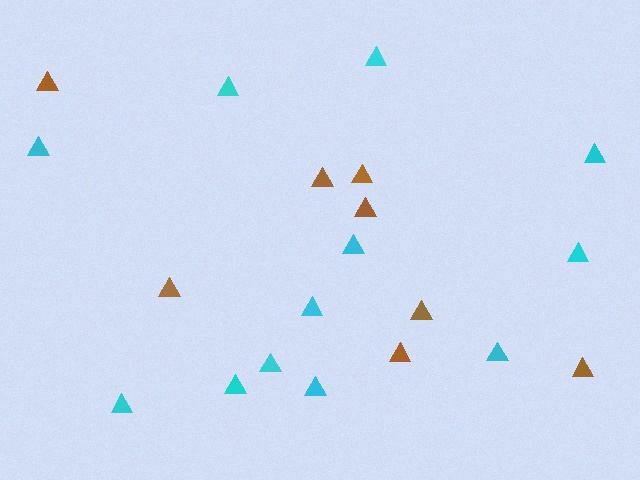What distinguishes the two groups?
There are 2 groups: one group of cyan triangles (12) and one group of brown triangles (8).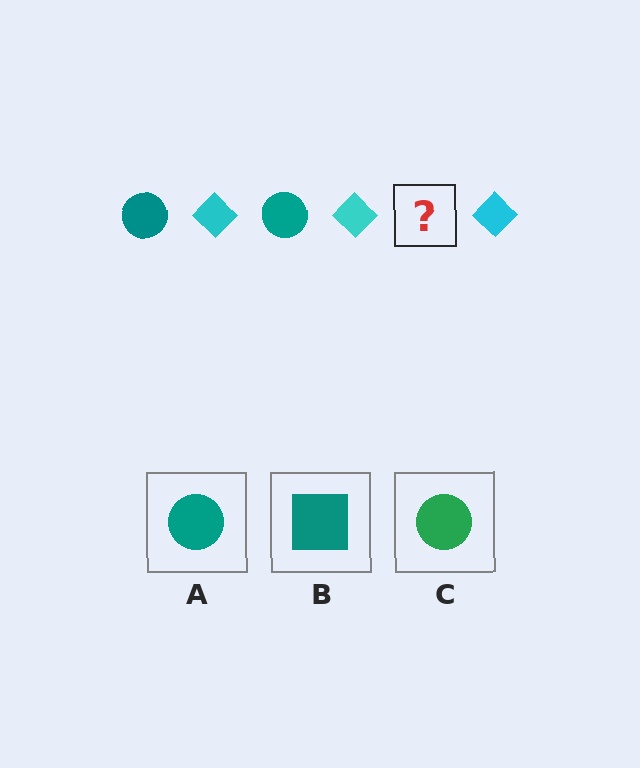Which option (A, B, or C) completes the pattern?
A.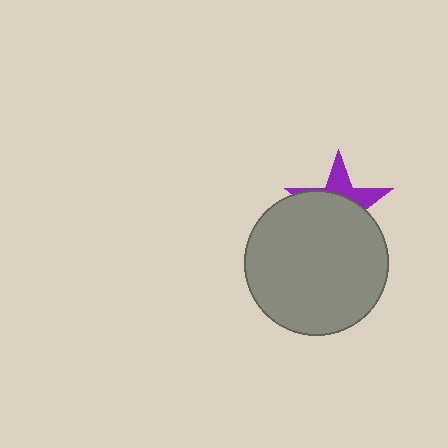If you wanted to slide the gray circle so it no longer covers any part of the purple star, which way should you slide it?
Slide it down — that is the most direct way to separate the two shapes.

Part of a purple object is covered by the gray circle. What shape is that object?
It is a star.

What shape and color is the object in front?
The object in front is a gray circle.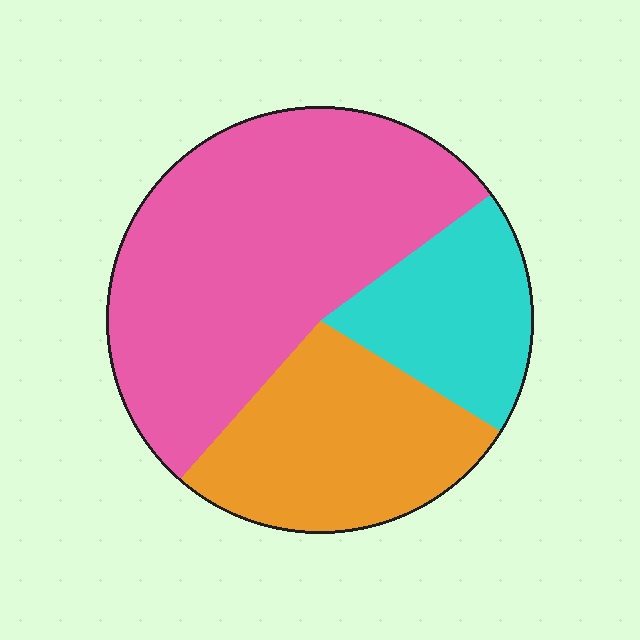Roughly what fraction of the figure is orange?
Orange covers 28% of the figure.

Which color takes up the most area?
Pink, at roughly 55%.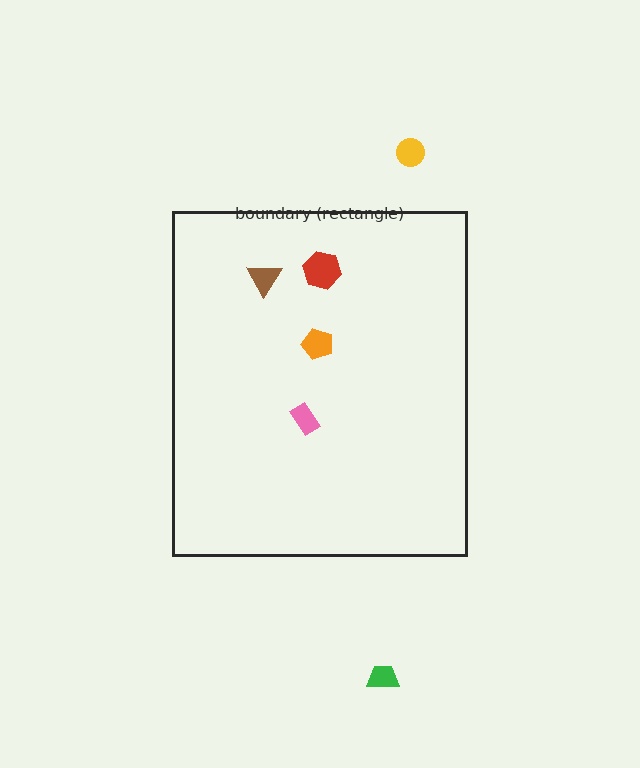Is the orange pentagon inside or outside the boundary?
Inside.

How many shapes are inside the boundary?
4 inside, 2 outside.